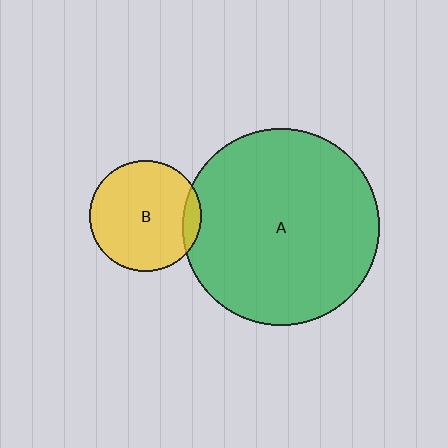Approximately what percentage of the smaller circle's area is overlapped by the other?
Approximately 10%.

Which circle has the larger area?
Circle A (green).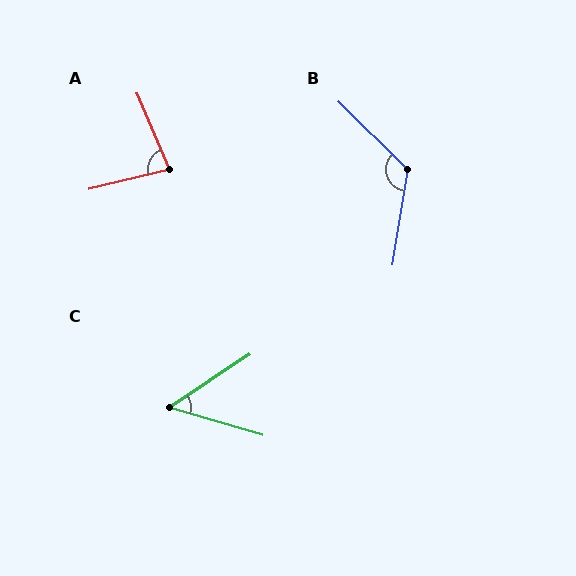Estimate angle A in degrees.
Approximately 80 degrees.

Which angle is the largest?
B, at approximately 125 degrees.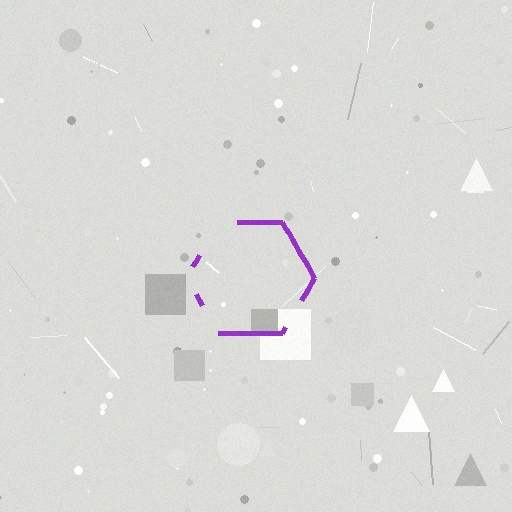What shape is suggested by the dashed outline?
The dashed outline suggests a hexagon.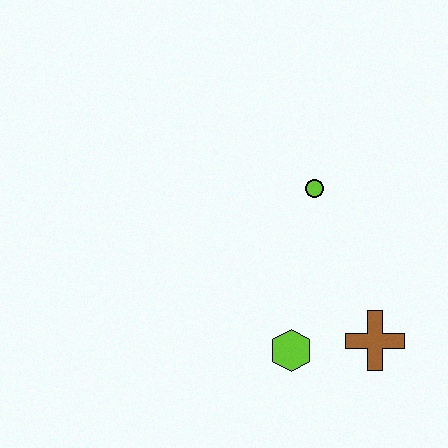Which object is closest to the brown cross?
The lime hexagon is closest to the brown cross.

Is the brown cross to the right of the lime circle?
Yes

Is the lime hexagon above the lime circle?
No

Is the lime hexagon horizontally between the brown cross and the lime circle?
No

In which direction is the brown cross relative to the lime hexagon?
The brown cross is to the right of the lime hexagon.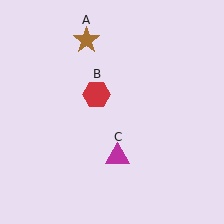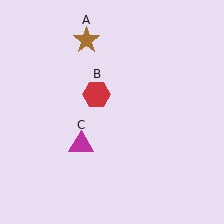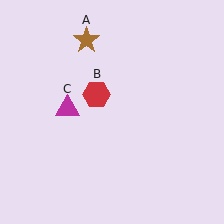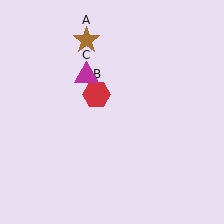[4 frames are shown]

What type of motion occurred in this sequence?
The magenta triangle (object C) rotated clockwise around the center of the scene.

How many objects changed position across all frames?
1 object changed position: magenta triangle (object C).